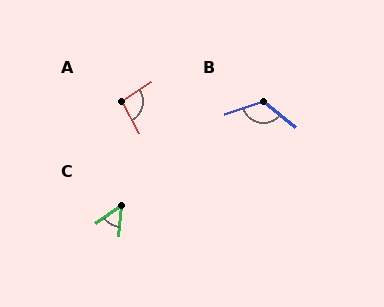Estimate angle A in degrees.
Approximately 95 degrees.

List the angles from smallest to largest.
C (50°), A (95°), B (123°).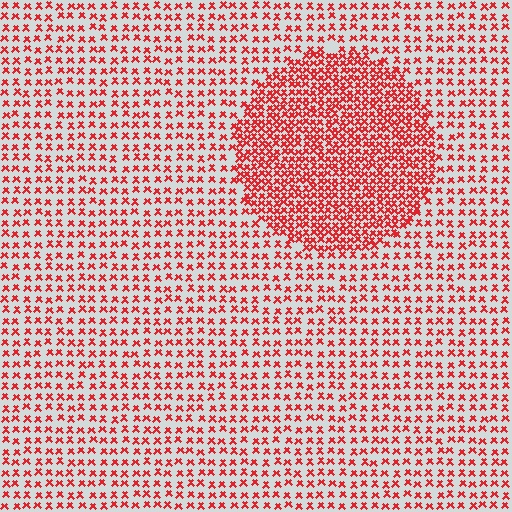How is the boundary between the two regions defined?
The boundary is defined by a change in element density (approximately 2.2x ratio). All elements are the same color, size, and shape.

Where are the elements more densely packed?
The elements are more densely packed inside the circle boundary.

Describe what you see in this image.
The image contains small red elements arranged at two different densities. A circle-shaped region is visible where the elements are more densely packed than the surrounding area.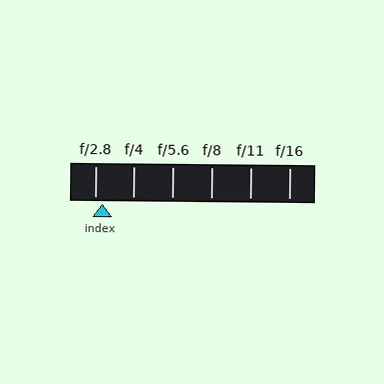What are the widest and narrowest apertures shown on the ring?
The widest aperture shown is f/2.8 and the narrowest is f/16.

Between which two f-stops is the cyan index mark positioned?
The index mark is between f/2.8 and f/4.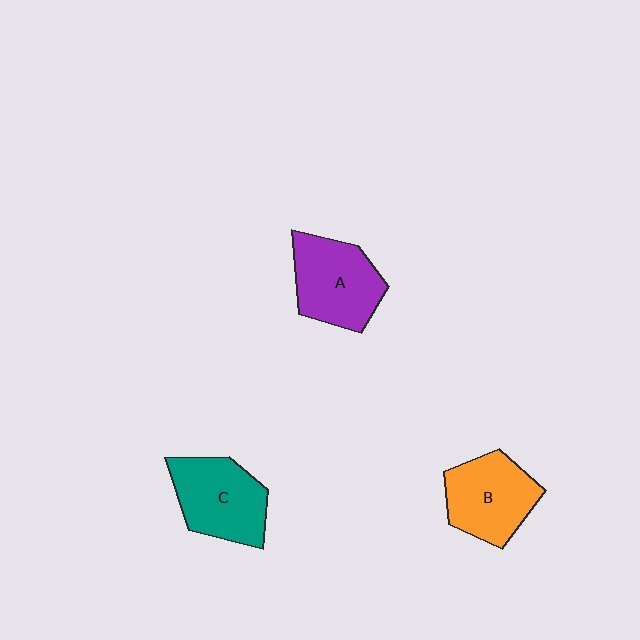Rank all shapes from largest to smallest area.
From largest to smallest: A (purple), C (teal), B (orange).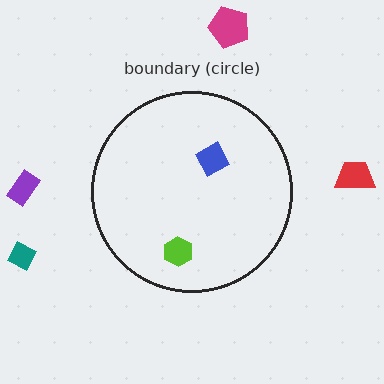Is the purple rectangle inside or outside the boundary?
Outside.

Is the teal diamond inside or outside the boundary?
Outside.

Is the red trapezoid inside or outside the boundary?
Outside.